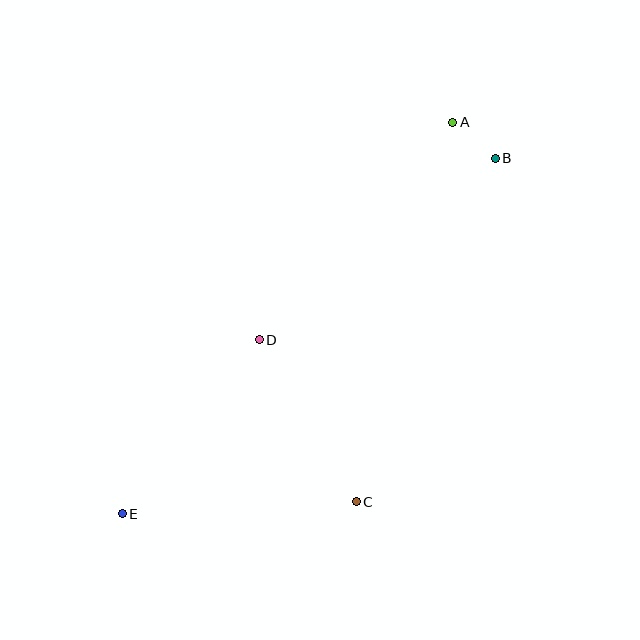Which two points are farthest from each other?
Points B and E are farthest from each other.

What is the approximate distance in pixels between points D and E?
The distance between D and E is approximately 222 pixels.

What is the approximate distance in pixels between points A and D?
The distance between A and D is approximately 291 pixels.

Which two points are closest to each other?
Points A and B are closest to each other.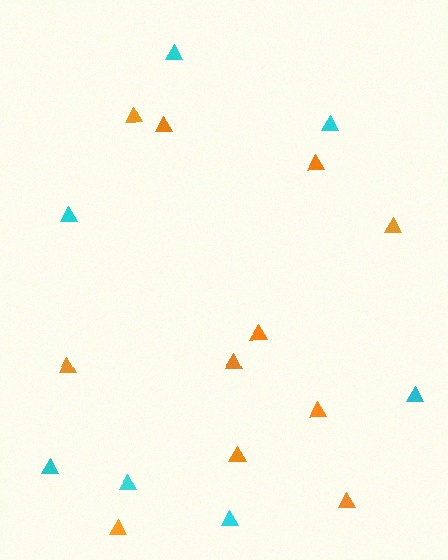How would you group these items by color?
There are 2 groups: one group of cyan triangles (7) and one group of orange triangles (11).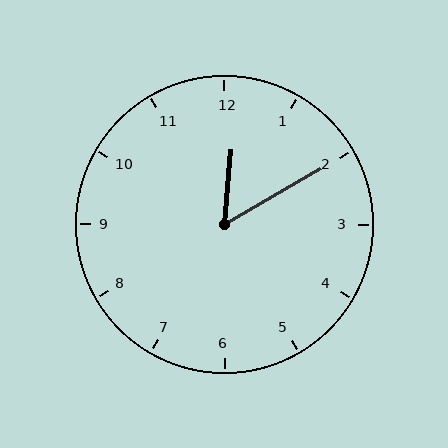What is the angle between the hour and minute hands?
Approximately 55 degrees.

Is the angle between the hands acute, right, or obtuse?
It is acute.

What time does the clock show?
12:10.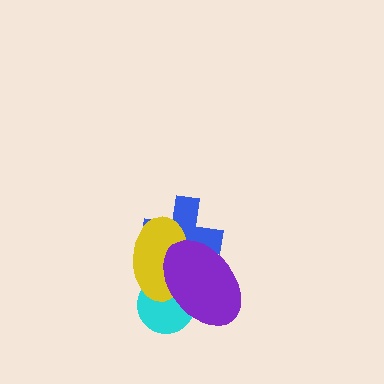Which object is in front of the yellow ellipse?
The purple ellipse is in front of the yellow ellipse.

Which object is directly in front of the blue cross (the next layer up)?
The yellow ellipse is directly in front of the blue cross.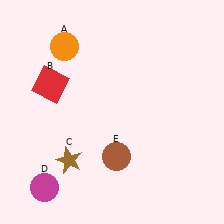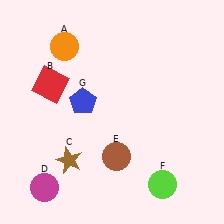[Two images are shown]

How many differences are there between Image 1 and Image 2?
There are 2 differences between the two images.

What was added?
A lime circle (F), a blue pentagon (G) were added in Image 2.